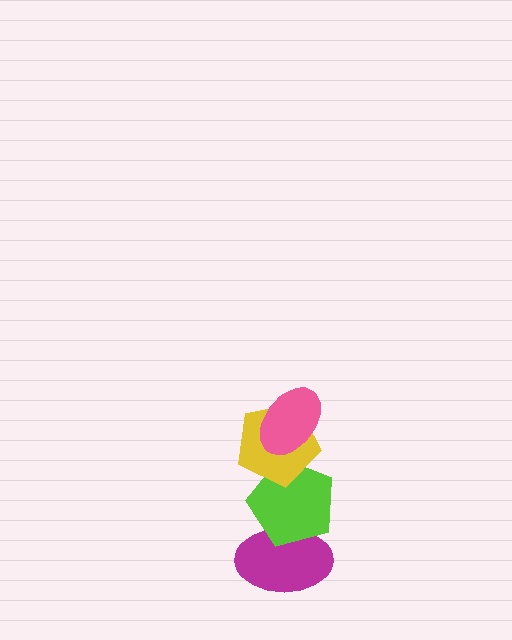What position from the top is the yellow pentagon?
The yellow pentagon is 2nd from the top.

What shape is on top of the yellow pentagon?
The pink ellipse is on top of the yellow pentagon.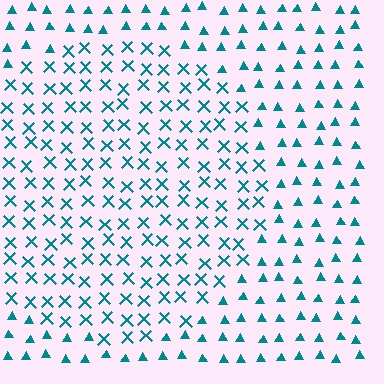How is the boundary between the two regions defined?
The boundary is defined by a change in element shape: X marks inside vs. triangles outside. All elements share the same color and spacing.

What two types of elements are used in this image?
The image uses X marks inside the circle region and triangles outside it.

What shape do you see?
I see a circle.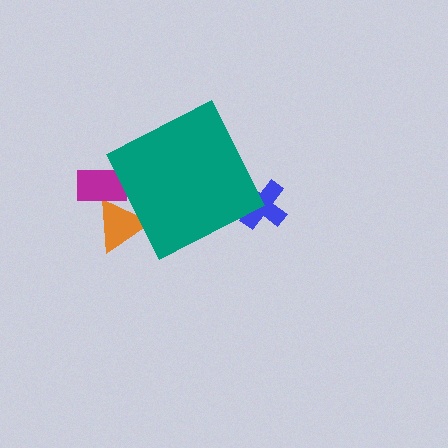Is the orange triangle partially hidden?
Yes, the orange triangle is partially hidden behind the teal diamond.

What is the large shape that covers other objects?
A teal diamond.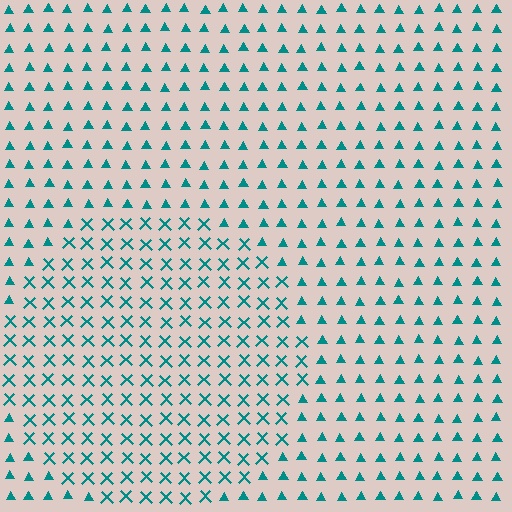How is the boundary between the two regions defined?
The boundary is defined by a change in element shape: X marks inside vs. triangles outside. All elements share the same color and spacing.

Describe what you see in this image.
The image is filled with small teal elements arranged in a uniform grid. A circle-shaped region contains X marks, while the surrounding area contains triangles. The boundary is defined purely by the change in element shape.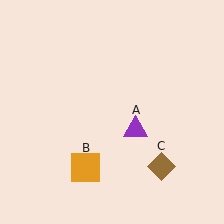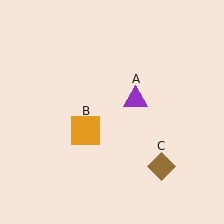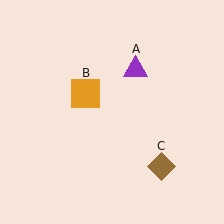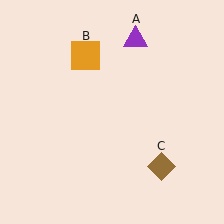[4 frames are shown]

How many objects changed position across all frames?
2 objects changed position: purple triangle (object A), orange square (object B).